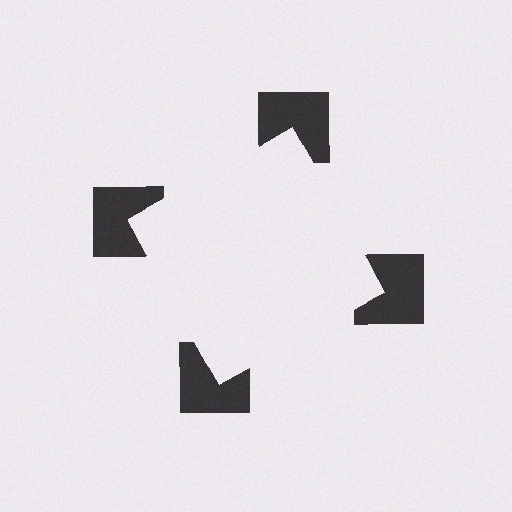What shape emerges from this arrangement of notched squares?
An illusory square — its edges are inferred from the aligned wedge cuts in the notched squares, not physically drawn.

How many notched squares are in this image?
There are 4 — one at each vertex of the illusory square.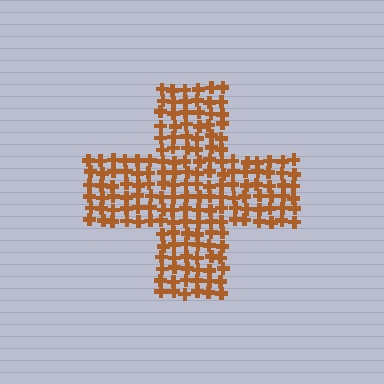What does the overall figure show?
The overall figure shows a cross.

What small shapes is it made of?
It is made of small crosses.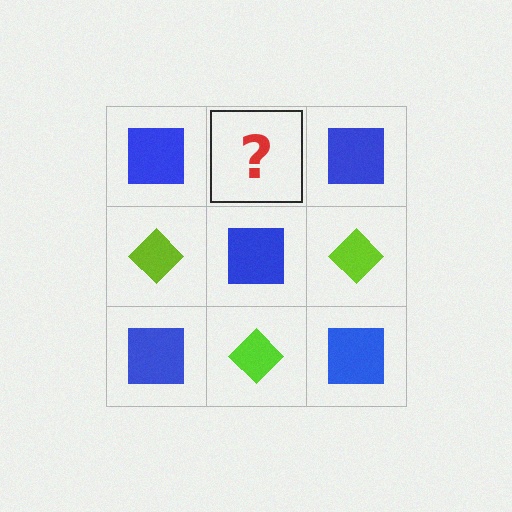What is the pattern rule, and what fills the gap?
The rule is that it alternates blue square and lime diamond in a checkerboard pattern. The gap should be filled with a lime diamond.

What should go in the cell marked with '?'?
The missing cell should contain a lime diamond.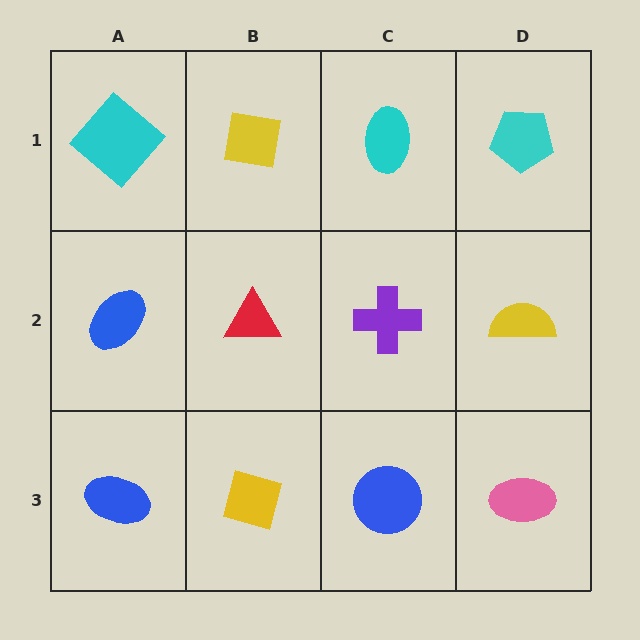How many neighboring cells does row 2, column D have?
3.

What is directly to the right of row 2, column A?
A red triangle.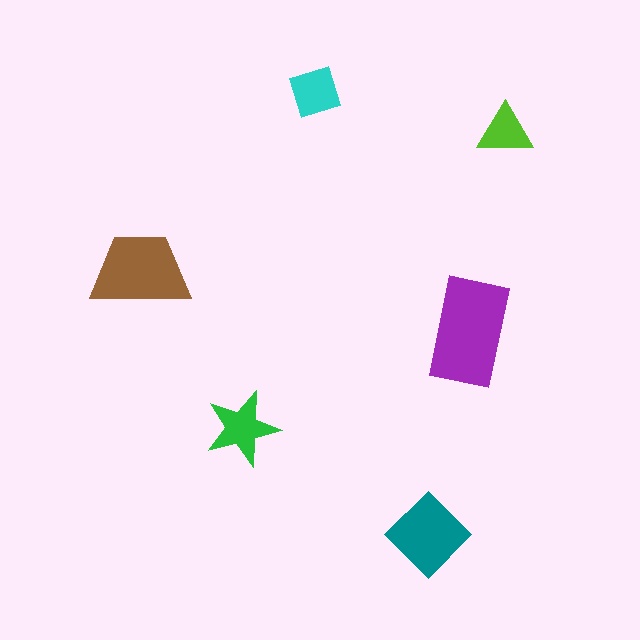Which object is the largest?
The purple rectangle.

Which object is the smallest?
The lime triangle.